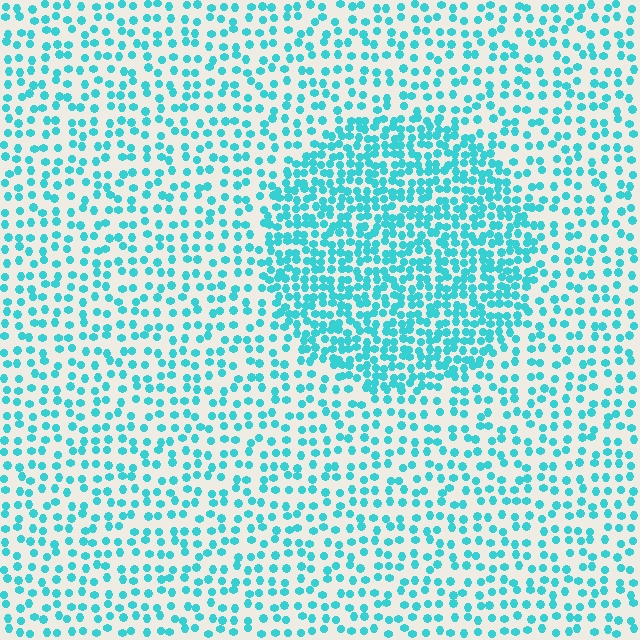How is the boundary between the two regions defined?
The boundary is defined by a change in element density (approximately 2.1x ratio). All elements are the same color, size, and shape.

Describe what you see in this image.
The image contains small cyan elements arranged at two different densities. A circle-shaped region is visible where the elements are more densely packed than the surrounding area.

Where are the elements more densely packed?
The elements are more densely packed inside the circle boundary.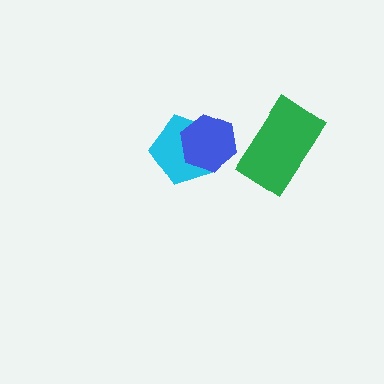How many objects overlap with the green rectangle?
0 objects overlap with the green rectangle.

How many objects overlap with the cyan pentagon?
1 object overlaps with the cyan pentagon.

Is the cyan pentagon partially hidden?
Yes, it is partially covered by another shape.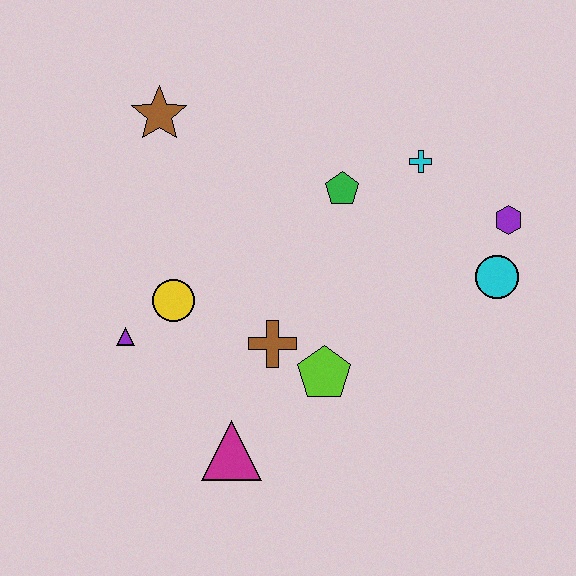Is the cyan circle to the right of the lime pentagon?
Yes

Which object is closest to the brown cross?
The lime pentagon is closest to the brown cross.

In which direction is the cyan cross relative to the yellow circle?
The cyan cross is to the right of the yellow circle.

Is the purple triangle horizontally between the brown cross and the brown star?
No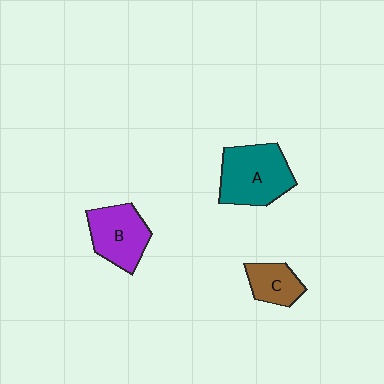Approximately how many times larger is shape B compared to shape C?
Approximately 1.6 times.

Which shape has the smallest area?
Shape C (brown).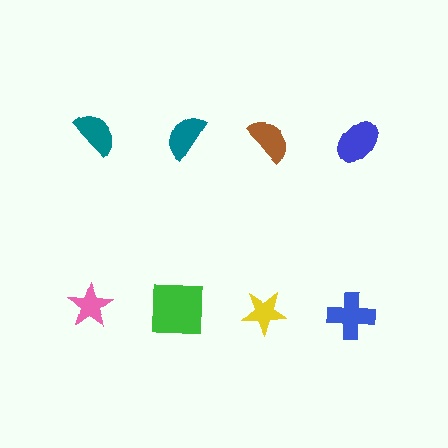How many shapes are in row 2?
4 shapes.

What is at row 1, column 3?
A brown semicircle.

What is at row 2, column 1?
A pink star.